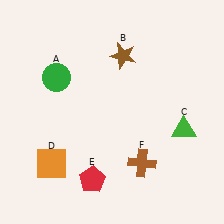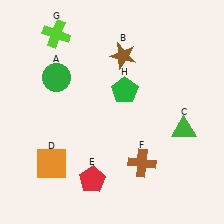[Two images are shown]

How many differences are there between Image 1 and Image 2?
There are 2 differences between the two images.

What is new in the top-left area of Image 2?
A lime cross (G) was added in the top-left area of Image 2.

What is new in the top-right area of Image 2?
A green pentagon (H) was added in the top-right area of Image 2.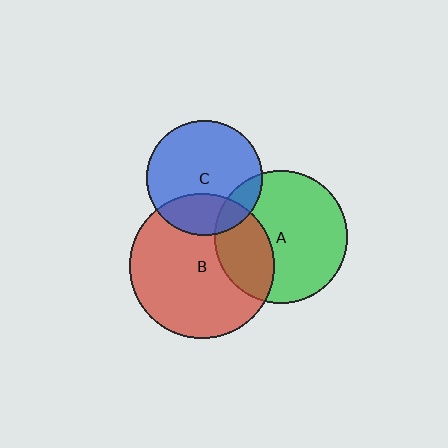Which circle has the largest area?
Circle B (red).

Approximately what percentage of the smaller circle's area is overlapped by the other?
Approximately 30%.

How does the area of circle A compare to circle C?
Approximately 1.3 times.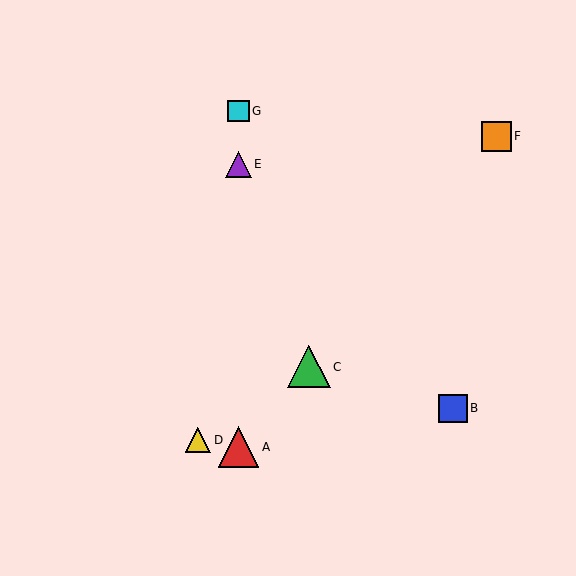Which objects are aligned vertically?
Objects A, E, G are aligned vertically.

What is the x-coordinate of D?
Object D is at x≈198.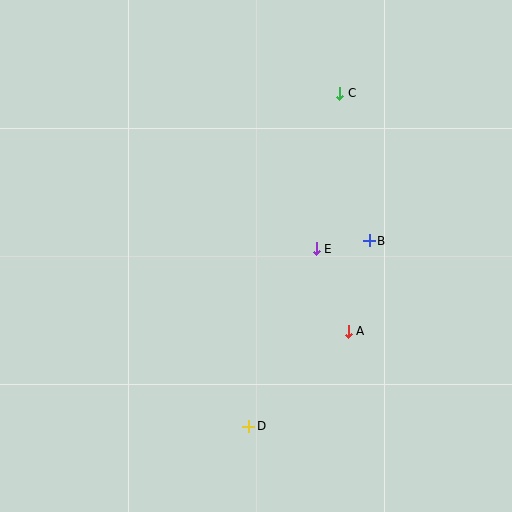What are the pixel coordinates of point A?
Point A is at (348, 331).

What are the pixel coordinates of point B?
Point B is at (369, 241).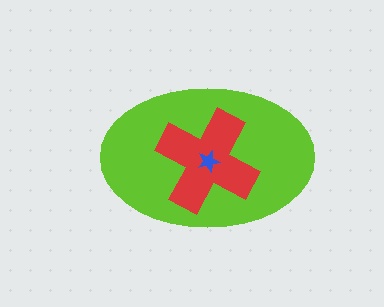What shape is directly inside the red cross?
The blue star.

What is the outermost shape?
The lime ellipse.